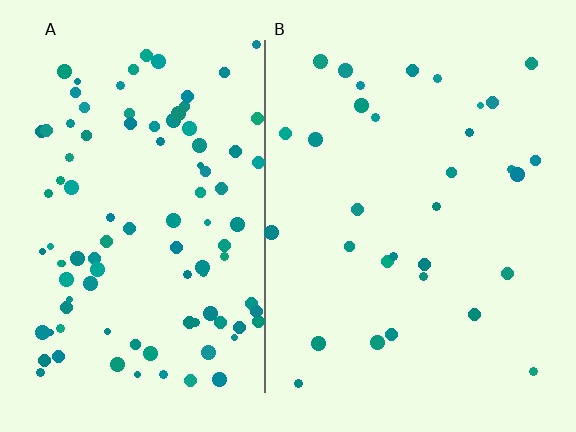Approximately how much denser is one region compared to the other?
Approximately 3.2× — region A over region B.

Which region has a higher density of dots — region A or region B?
A (the left).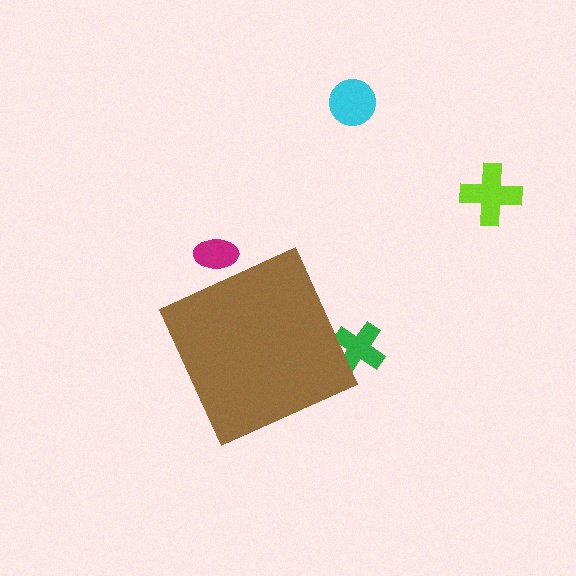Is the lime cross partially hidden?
No, the lime cross is fully visible.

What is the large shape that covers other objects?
A brown diamond.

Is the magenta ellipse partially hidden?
Yes, the magenta ellipse is partially hidden behind the brown diamond.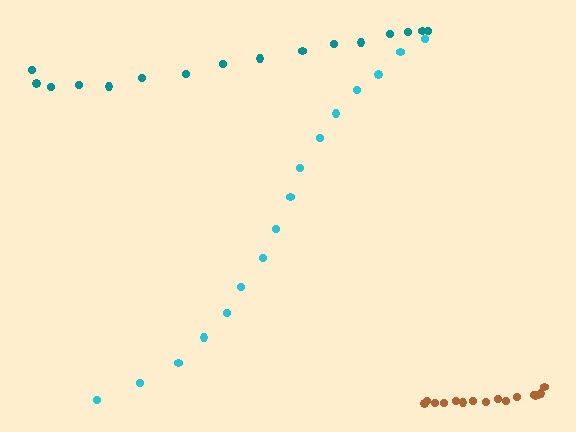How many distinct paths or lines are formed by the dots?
There are 3 distinct paths.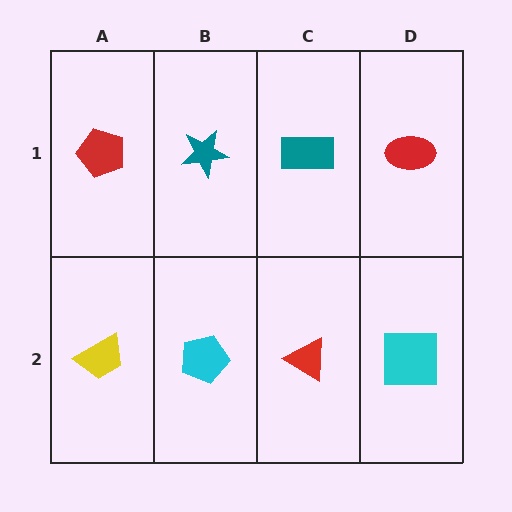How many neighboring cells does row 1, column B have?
3.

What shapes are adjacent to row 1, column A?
A yellow trapezoid (row 2, column A), a teal star (row 1, column B).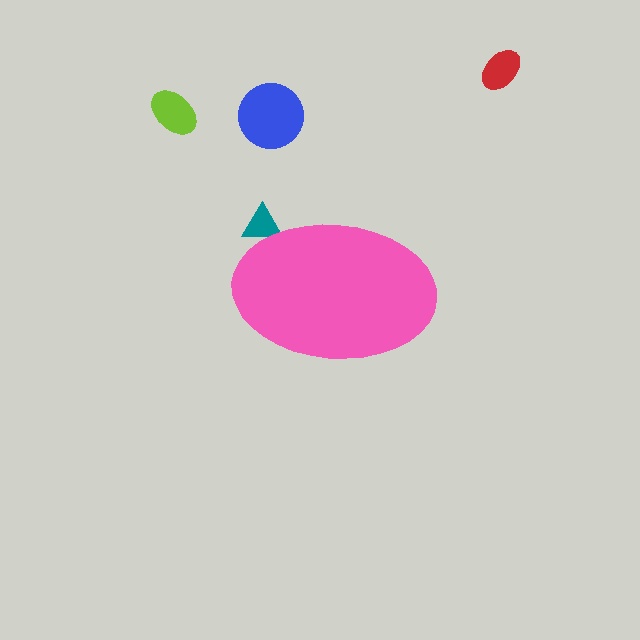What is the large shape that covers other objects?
A pink ellipse.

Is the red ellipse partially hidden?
No, the red ellipse is fully visible.